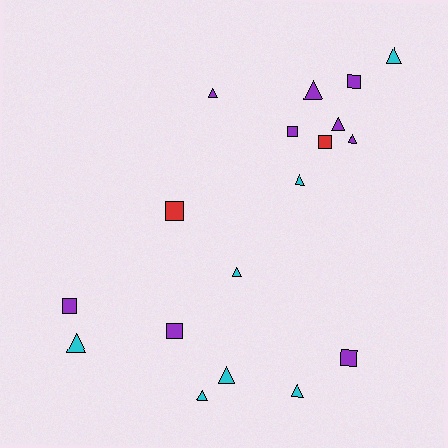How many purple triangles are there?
There are 4 purple triangles.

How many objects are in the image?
There are 18 objects.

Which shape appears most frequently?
Triangle, with 11 objects.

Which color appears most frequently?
Purple, with 9 objects.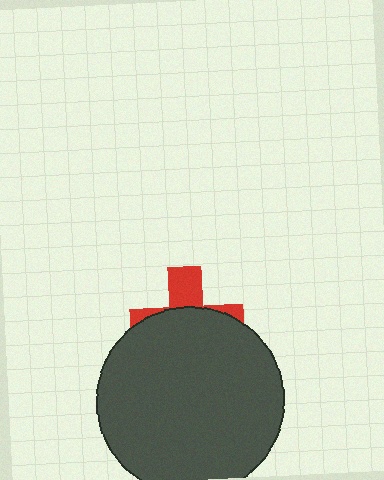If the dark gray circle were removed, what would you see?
You would see the complete red cross.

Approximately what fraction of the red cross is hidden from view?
Roughly 68% of the red cross is hidden behind the dark gray circle.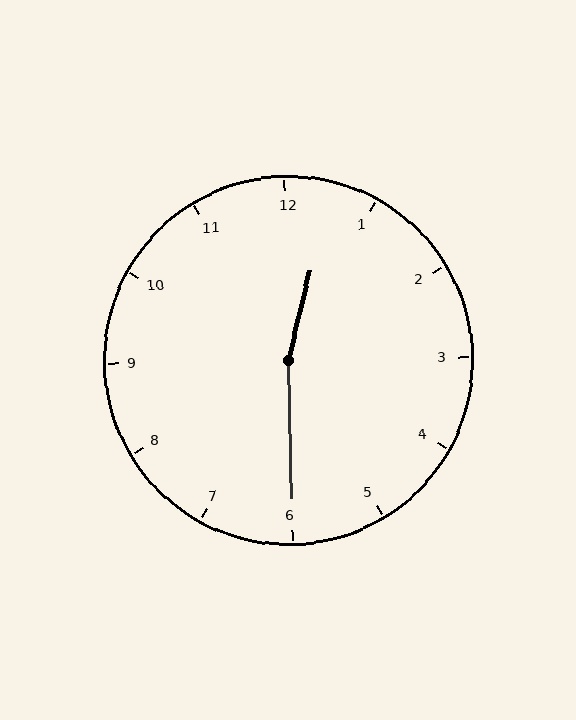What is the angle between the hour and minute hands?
Approximately 165 degrees.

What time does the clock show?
12:30.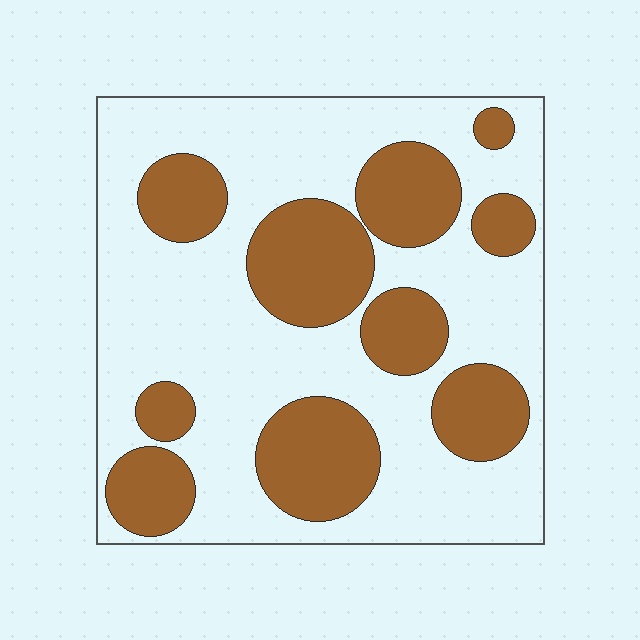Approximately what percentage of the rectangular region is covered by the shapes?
Approximately 35%.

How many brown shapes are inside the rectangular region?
10.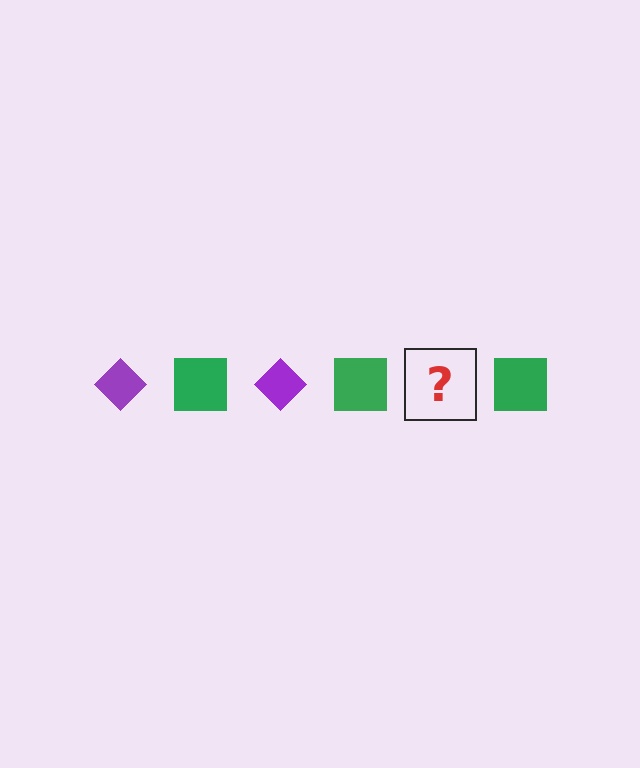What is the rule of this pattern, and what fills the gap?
The rule is that the pattern alternates between purple diamond and green square. The gap should be filled with a purple diamond.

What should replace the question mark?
The question mark should be replaced with a purple diamond.